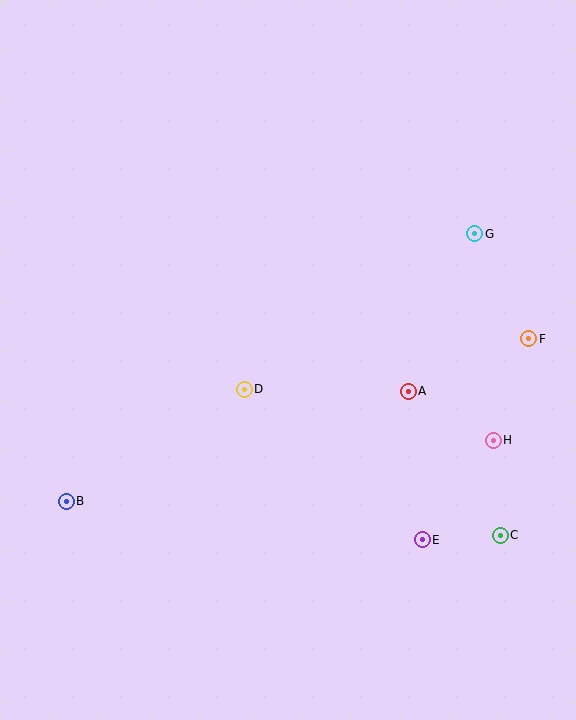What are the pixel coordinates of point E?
Point E is at (422, 540).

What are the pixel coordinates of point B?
Point B is at (66, 501).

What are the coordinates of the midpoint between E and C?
The midpoint between E and C is at (461, 538).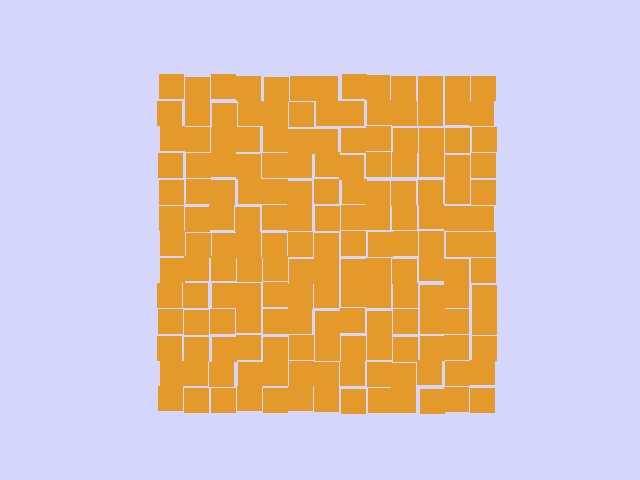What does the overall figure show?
The overall figure shows a square.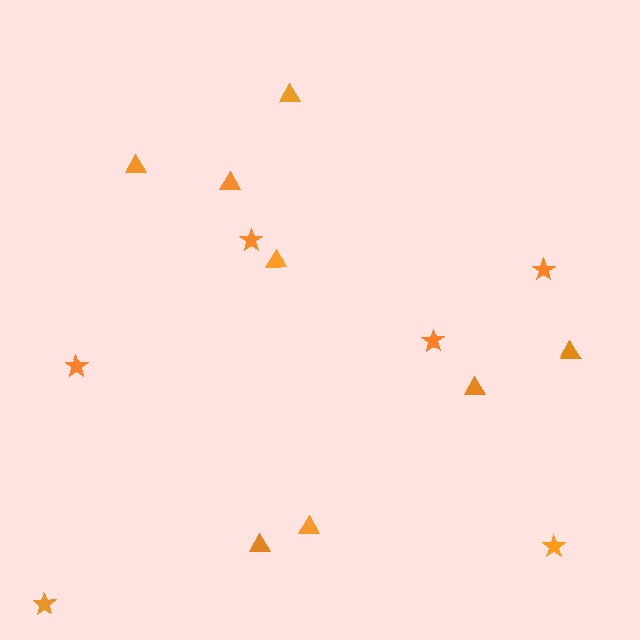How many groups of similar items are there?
There are 2 groups: one group of triangles (8) and one group of stars (6).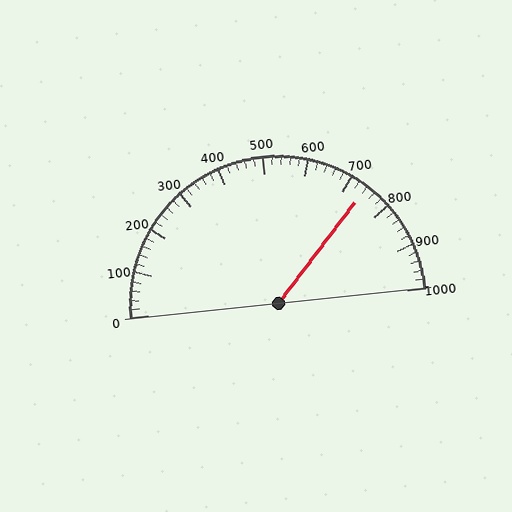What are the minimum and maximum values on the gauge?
The gauge ranges from 0 to 1000.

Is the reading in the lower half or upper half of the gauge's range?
The reading is in the upper half of the range (0 to 1000).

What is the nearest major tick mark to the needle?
The nearest major tick mark is 700.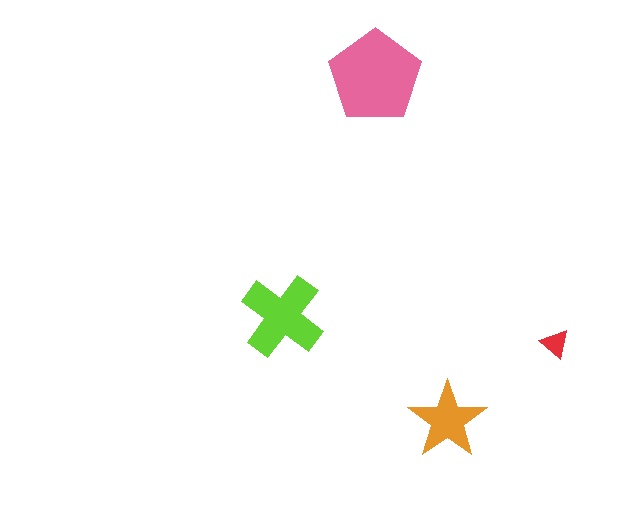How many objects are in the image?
There are 4 objects in the image.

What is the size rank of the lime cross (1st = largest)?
2nd.